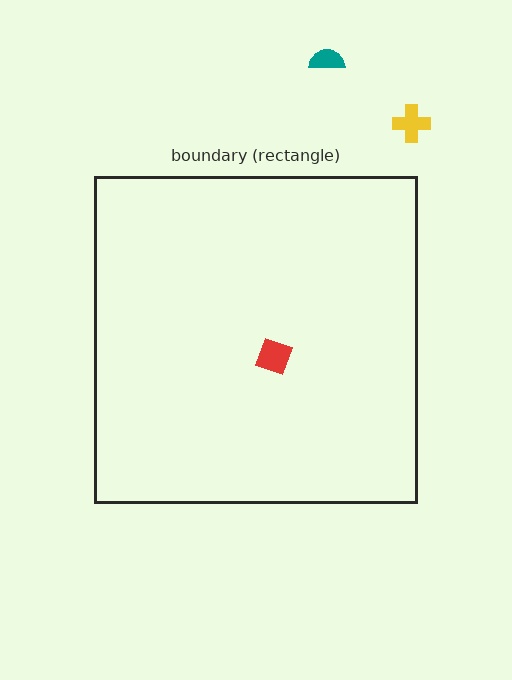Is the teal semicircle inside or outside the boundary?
Outside.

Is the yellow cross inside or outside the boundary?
Outside.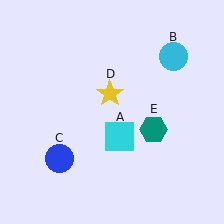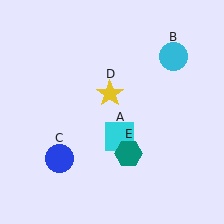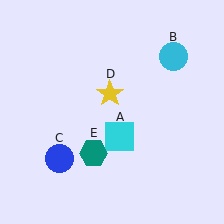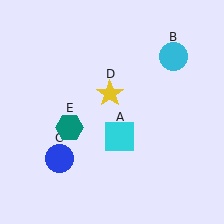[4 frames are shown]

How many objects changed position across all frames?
1 object changed position: teal hexagon (object E).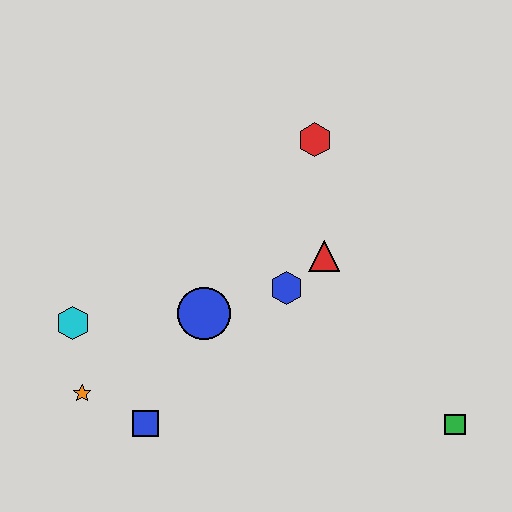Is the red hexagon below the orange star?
No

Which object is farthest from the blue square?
The red hexagon is farthest from the blue square.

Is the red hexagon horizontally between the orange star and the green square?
Yes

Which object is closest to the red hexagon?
The red triangle is closest to the red hexagon.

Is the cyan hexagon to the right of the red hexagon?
No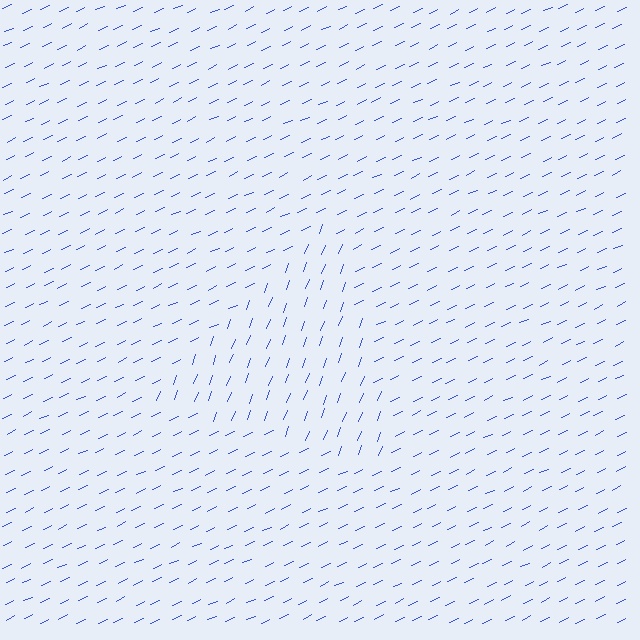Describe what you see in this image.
The image is filled with small blue line segments. A triangle region in the image has lines oriented differently from the surrounding lines, creating a visible texture boundary.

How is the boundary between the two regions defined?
The boundary is defined purely by a change in line orientation (approximately 45 degrees difference). All lines are the same color and thickness.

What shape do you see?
I see a triangle.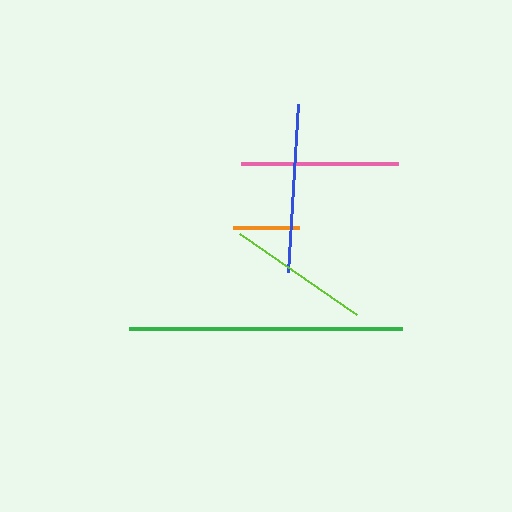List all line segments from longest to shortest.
From longest to shortest: green, blue, pink, lime, orange.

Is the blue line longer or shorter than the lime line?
The blue line is longer than the lime line.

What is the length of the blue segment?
The blue segment is approximately 168 pixels long.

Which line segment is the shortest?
The orange line is the shortest at approximately 66 pixels.